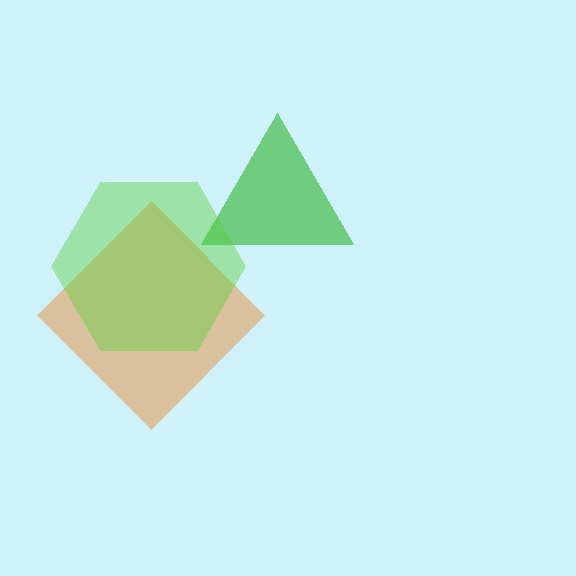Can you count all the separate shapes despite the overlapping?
Yes, there are 3 separate shapes.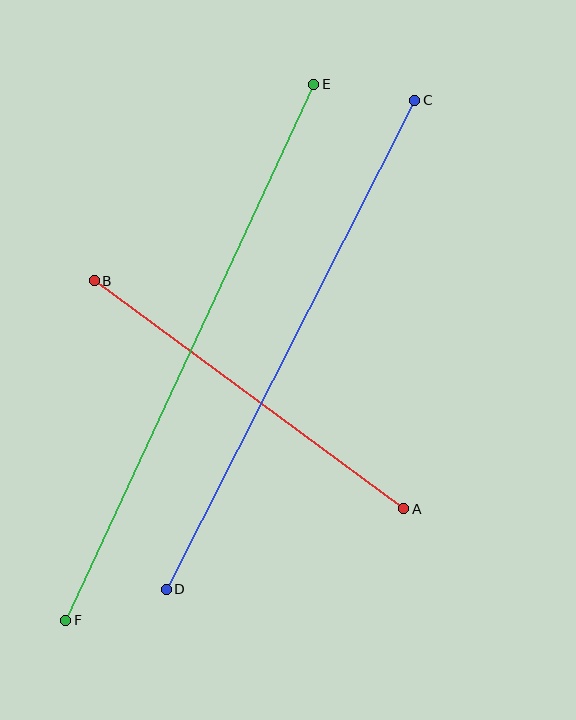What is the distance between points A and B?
The distance is approximately 384 pixels.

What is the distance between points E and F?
The distance is approximately 591 pixels.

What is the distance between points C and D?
The distance is approximately 548 pixels.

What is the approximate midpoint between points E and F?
The midpoint is at approximately (190, 352) pixels.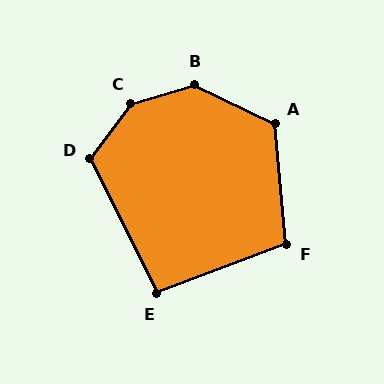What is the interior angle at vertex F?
Approximately 106 degrees (obtuse).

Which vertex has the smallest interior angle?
E, at approximately 95 degrees.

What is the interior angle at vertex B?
Approximately 137 degrees (obtuse).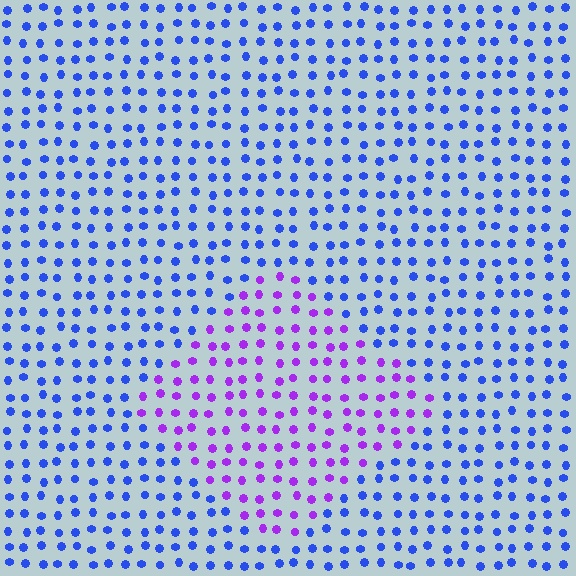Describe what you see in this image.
The image is filled with small blue elements in a uniform arrangement. A diamond-shaped region is visible where the elements are tinted to a slightly different hue, forming a subtle color boundary.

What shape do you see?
I see a diamond.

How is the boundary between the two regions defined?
The boundary is defined purely by a slight shift in hue (about 51 degrees). Spacing, size, and orientation are identical on both sides.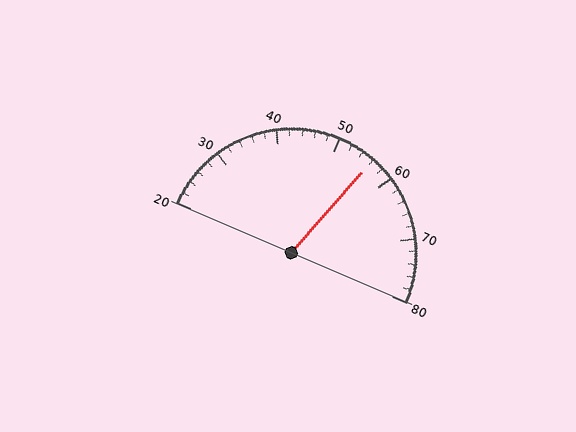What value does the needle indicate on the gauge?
The needle indicates approximately 56.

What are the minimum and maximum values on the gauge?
The gauge ranges from 20 to 80.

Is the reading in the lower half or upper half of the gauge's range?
The reading is in the upper half of the range (20 to 80).